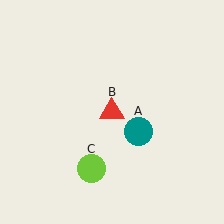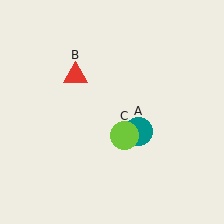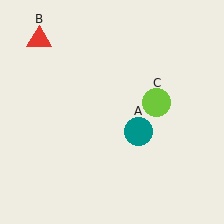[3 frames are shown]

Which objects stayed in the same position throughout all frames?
Teal circle (object A) remained stationary.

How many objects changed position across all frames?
2 objects changed position: red triangle (object B), lime circle (object C).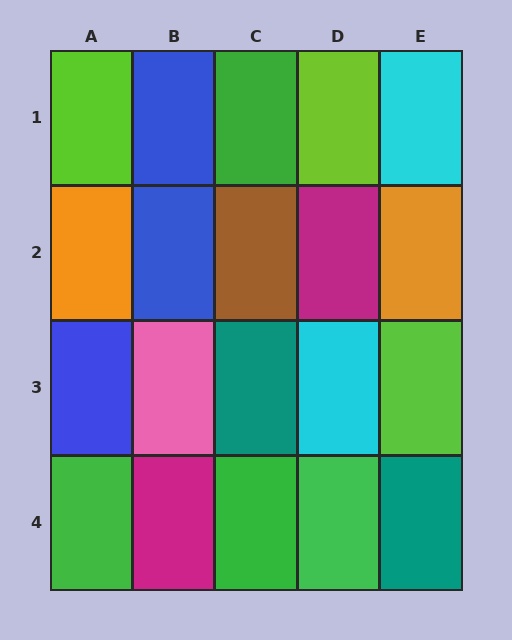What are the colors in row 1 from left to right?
Lime, blue, green, lime, cyan.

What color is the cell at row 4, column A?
Green.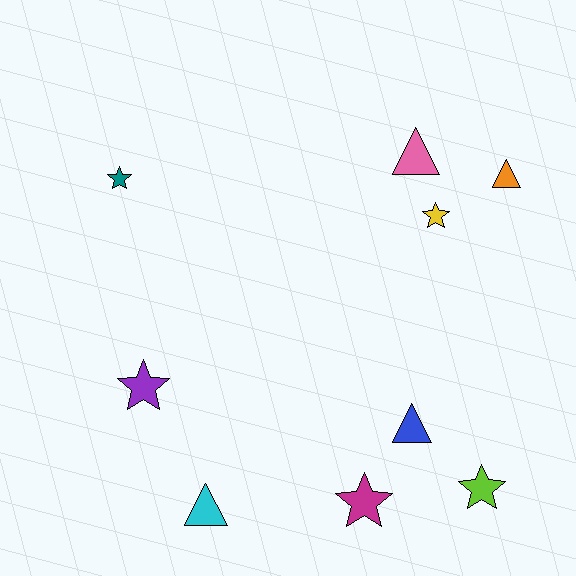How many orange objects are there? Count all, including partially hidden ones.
There is 1 orange object.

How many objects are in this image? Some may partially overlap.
There are 9 objects.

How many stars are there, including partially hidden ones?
There are 5 stars.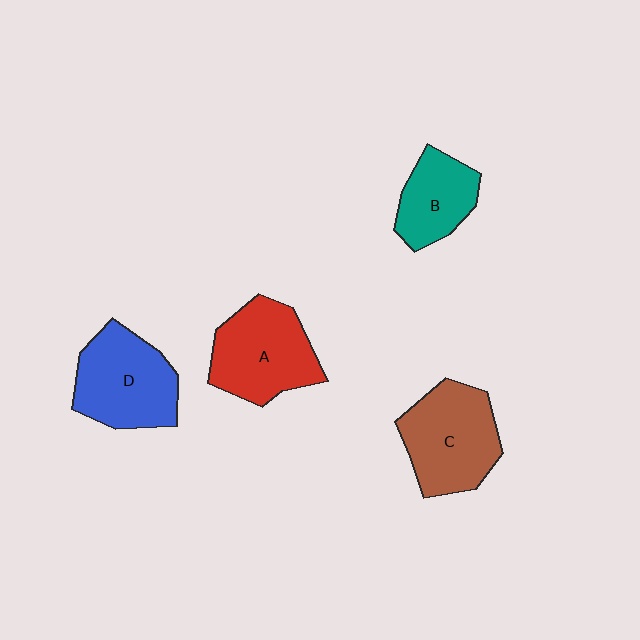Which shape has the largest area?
Shape C (brown).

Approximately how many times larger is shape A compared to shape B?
Approximately 1.5 times.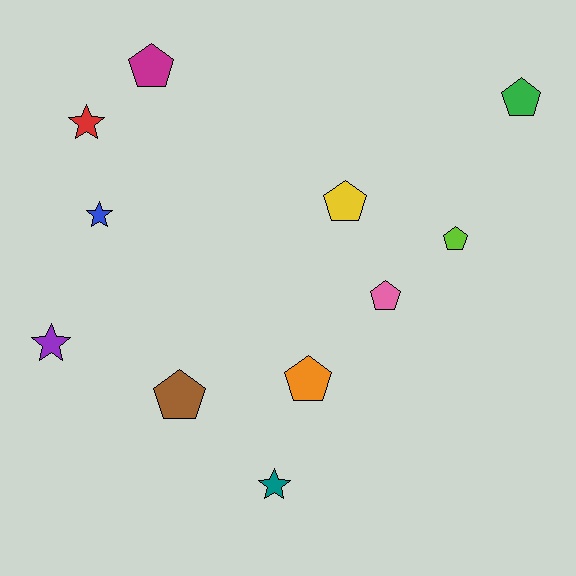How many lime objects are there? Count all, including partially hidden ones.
There is 1 lime object.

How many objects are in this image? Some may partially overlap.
There are 11 objects.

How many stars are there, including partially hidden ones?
There are 4 stars.